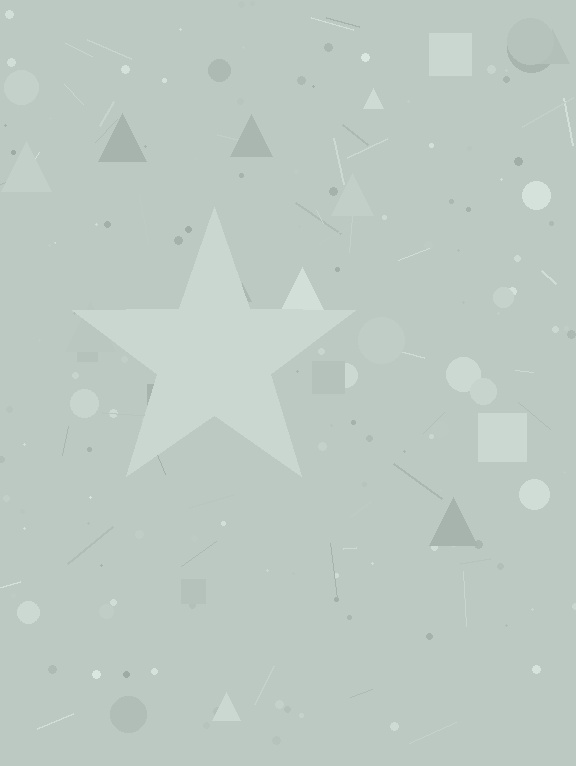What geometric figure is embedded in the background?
A star is embedded in the background.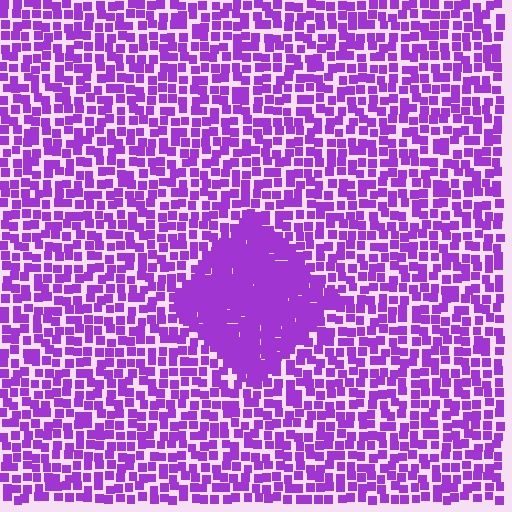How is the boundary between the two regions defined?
The boundary is defined by a change in element density (approximately 2.2x ratio). All elements are the same color, size, and shape.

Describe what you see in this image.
The image contains small purple elements arranged at two different densities. A diamond-shaped region is visible where the elements are more densely packed than the surrounding area.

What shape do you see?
I see a diamond.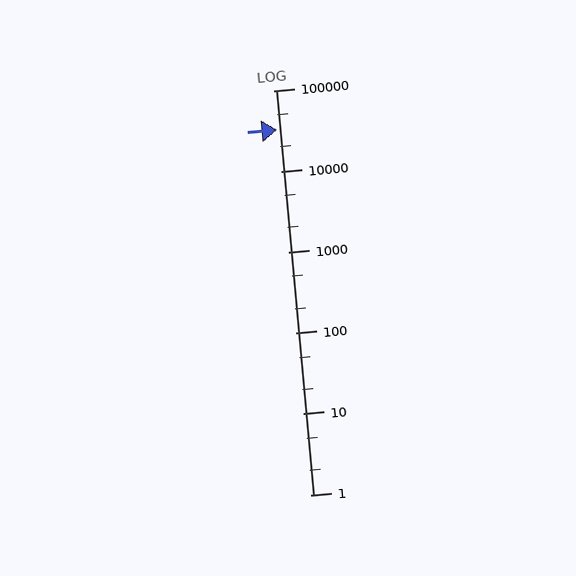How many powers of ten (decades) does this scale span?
The scale spans 5 decades, from 1 to 100000.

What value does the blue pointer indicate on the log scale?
The pointer indicates approximately 33000.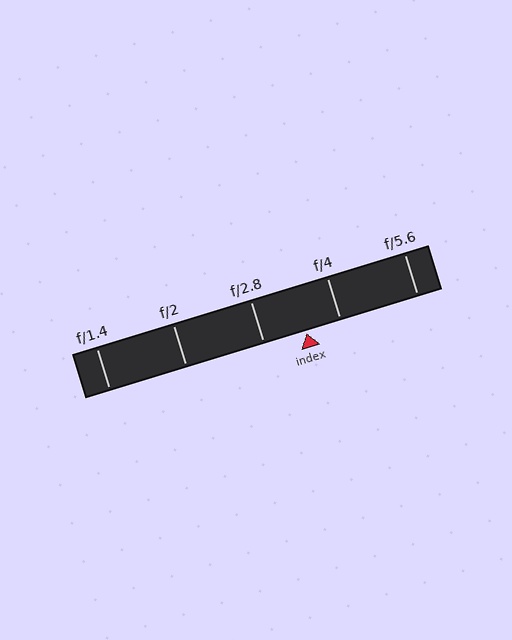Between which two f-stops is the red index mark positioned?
The index mark is between f/2.8 and f/4.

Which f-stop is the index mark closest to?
The index mark is closest to f/4.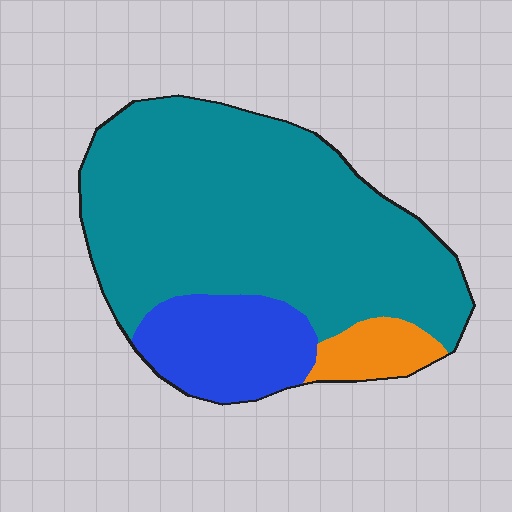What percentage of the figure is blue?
Blue covers 18% of the figure.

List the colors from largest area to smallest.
From largest to smallest: teal, blue, orange.